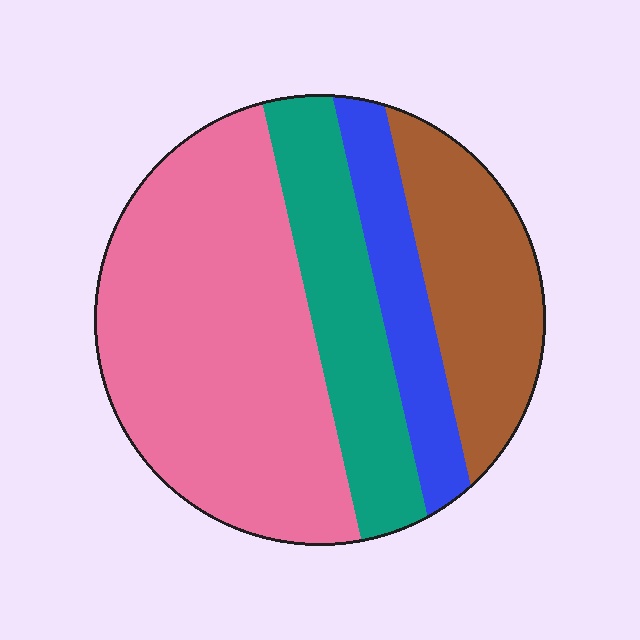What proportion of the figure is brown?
Brown covers 20% of the figure.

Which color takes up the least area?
Blue, at roughly 15%.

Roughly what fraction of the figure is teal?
Teal takes up about one fifth (1/5) of the figure.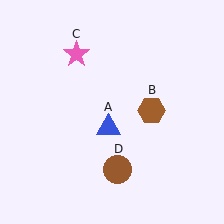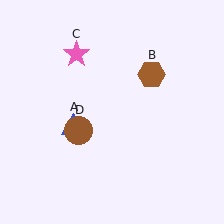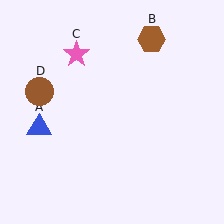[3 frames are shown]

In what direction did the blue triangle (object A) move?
The blue triangle (object A) moved left.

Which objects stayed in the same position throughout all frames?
Pink star (object C) remained stationary.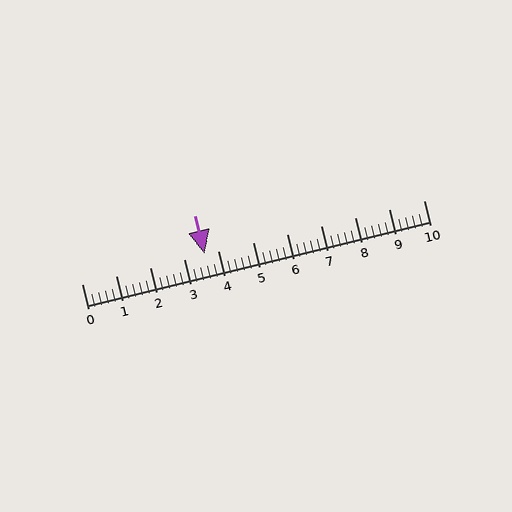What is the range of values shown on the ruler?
The ruler shows values from 0 to 10.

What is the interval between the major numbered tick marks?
The major tick marks are spaced 1 units apart.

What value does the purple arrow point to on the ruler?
The purple arrow points to approximately 3.6.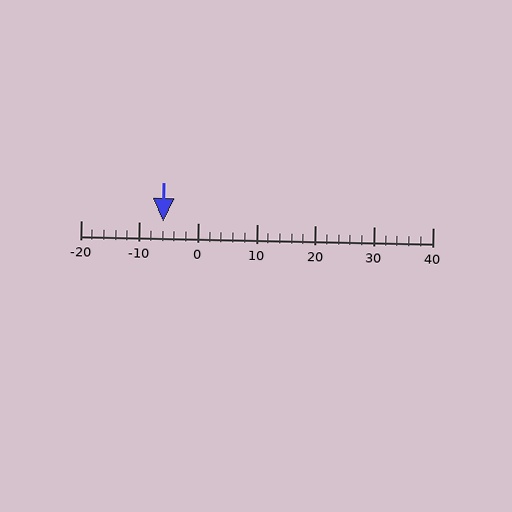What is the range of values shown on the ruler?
The ruler shows values from -20 to 40.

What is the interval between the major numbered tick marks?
The major tick marks are spaced 10 units apart.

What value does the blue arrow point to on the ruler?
The blue arrow points to approximately -6.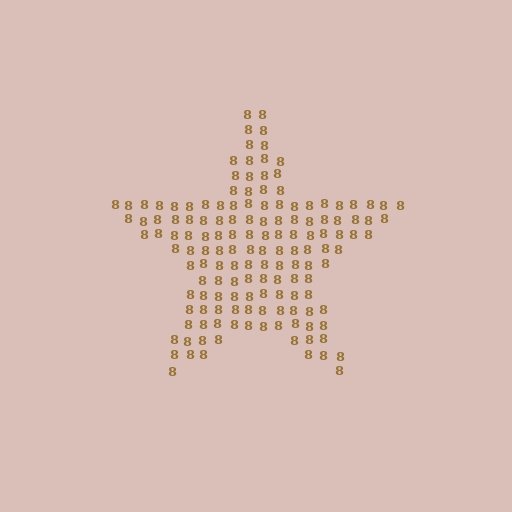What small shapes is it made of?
It is made of small digit 8's.